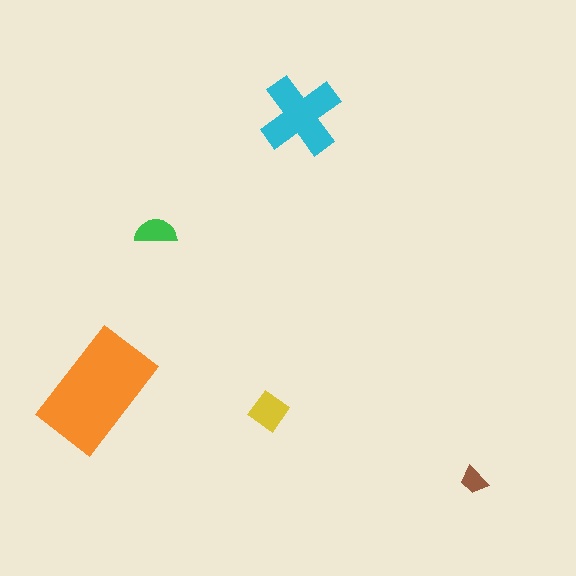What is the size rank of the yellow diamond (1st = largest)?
3rd.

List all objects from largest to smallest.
The orange rectangle, the cyan cross, the yellow diamond, the green semicircle, the brown trapezoid.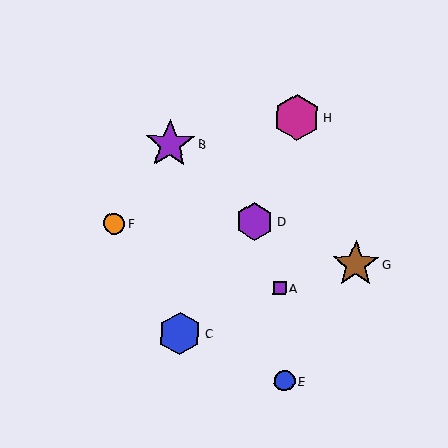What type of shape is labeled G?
Shape G is a brown star.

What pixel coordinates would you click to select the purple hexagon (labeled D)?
Click at (255, 222) to select the purple hexagon D.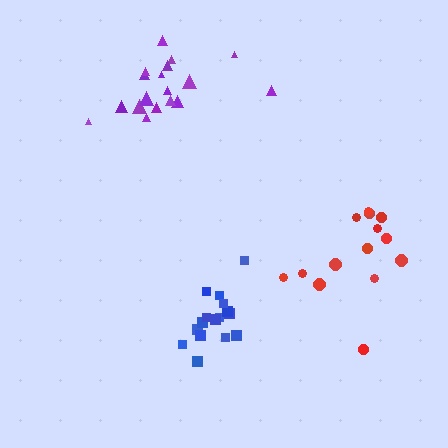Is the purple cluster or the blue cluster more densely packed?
Blue.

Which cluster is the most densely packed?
Blue.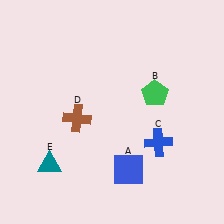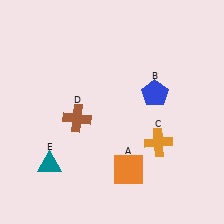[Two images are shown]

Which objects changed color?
A changed from blue to orange. B changed from green to blue. C changed from blue to orange.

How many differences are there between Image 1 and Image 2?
There are 3 differences between the two images.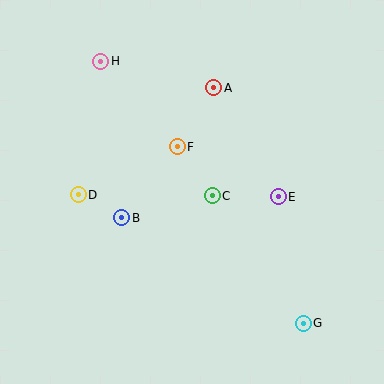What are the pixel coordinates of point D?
Point D is at (78, 195).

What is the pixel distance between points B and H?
The distance between B and H is 158 pixels.